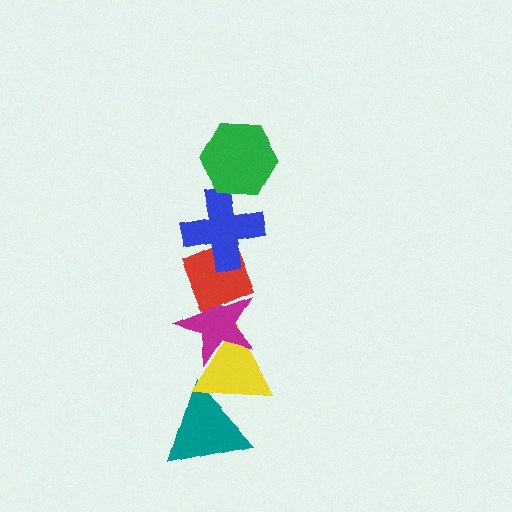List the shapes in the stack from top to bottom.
From top to bottom: the green hexagon, the blue cross, the red diamond, the magenta star, the yellow triangle, the teal triangle.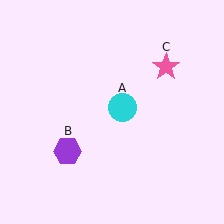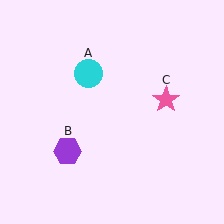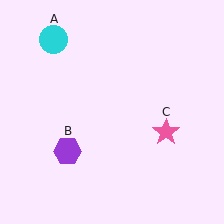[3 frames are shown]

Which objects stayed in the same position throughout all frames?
Purple hexagon (object B) remained stationary.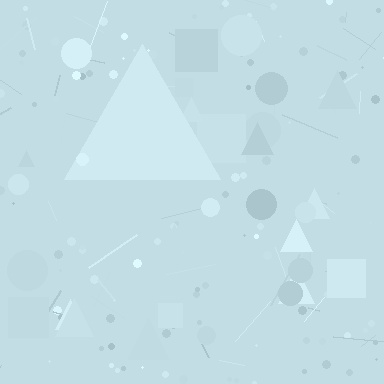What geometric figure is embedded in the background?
A triangle is embedded in the background.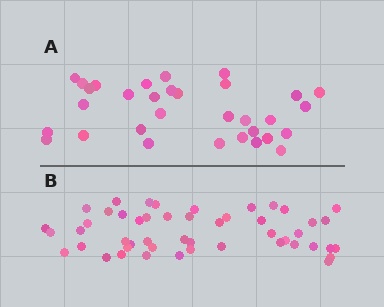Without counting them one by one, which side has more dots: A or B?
Region B (the bottom region) has more dots.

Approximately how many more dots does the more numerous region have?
Region B has approximately 15 more dots than region A.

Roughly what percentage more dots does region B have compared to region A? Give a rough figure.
About 55% more.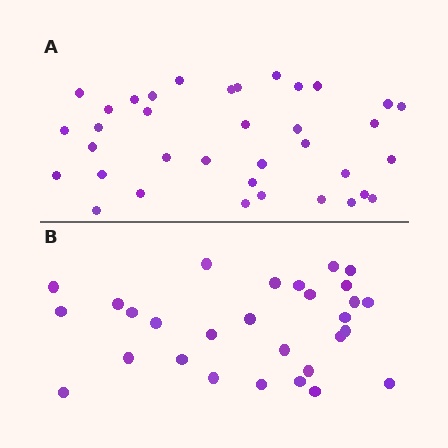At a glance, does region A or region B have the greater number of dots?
Region A (the top region) has more dots.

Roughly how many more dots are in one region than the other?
Region A has roughly 8 or so more dots than region B.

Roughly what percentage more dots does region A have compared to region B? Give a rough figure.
About 25% more.